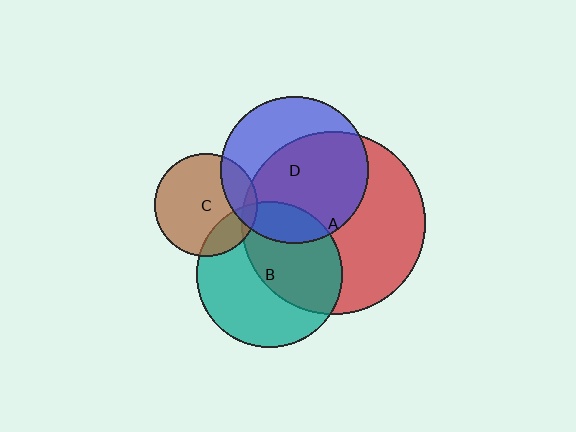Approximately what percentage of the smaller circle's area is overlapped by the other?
Approximately 5%.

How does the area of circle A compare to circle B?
Approximately 1.6 times.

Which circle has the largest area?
Circle A (red).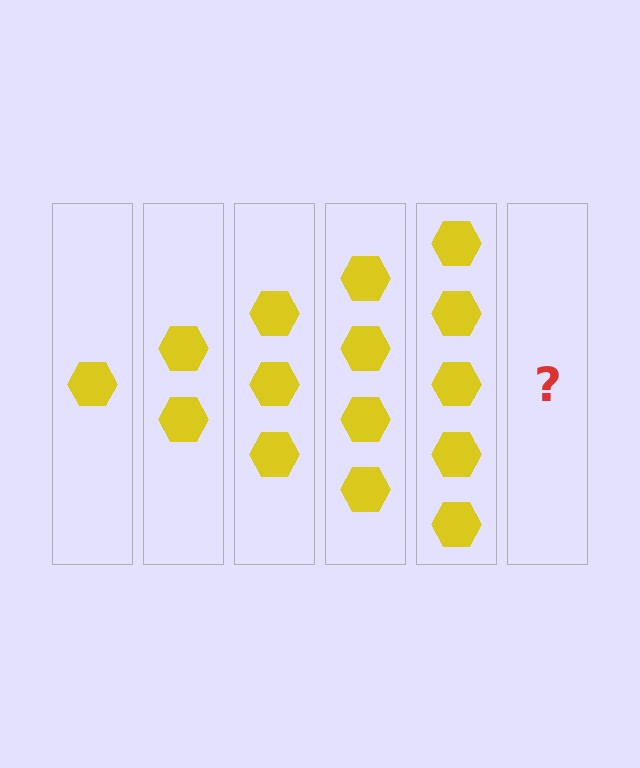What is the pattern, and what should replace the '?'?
The pattern is that each step adds one more hexagon. The '?' should be 6 hexagons.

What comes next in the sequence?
The next element should be 6 hexagons.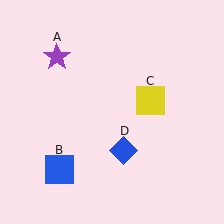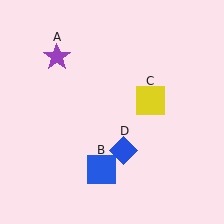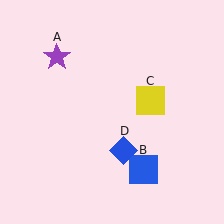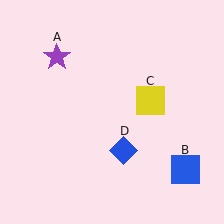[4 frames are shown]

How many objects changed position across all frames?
1 object changed position: blue square (object B).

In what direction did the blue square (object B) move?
The blue square (object B) moved right.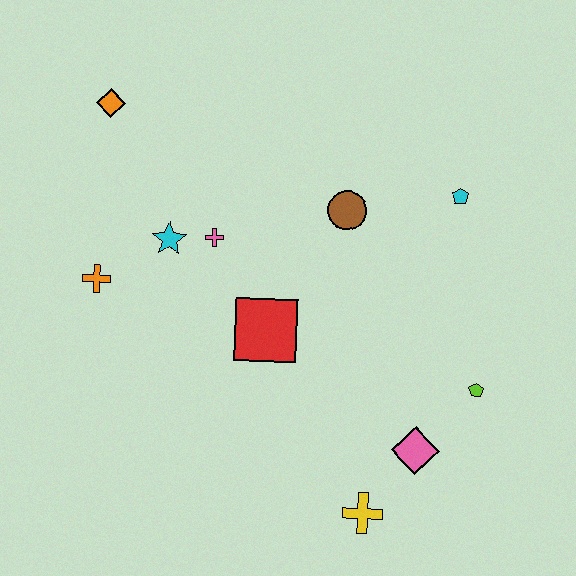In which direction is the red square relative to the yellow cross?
The red square is above the yellow cross.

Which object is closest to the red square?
The pink cross is closest to the red square.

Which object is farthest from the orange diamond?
The yellow cross is farthest from the orange diamond.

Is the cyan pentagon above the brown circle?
Yes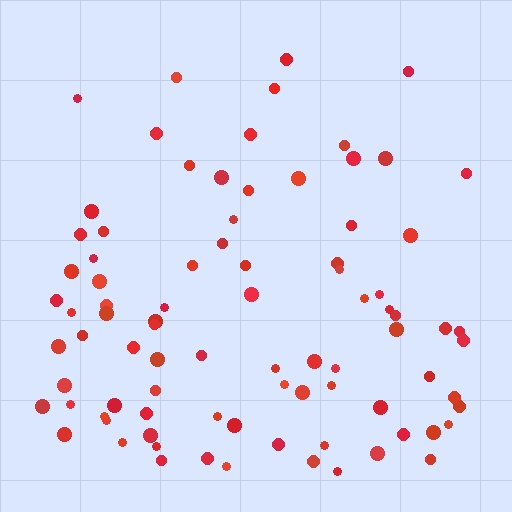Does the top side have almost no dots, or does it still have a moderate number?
Still a moderate number, just noticeably fewer than the bottom.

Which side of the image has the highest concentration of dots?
The bottom.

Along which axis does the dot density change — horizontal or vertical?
Vertical.